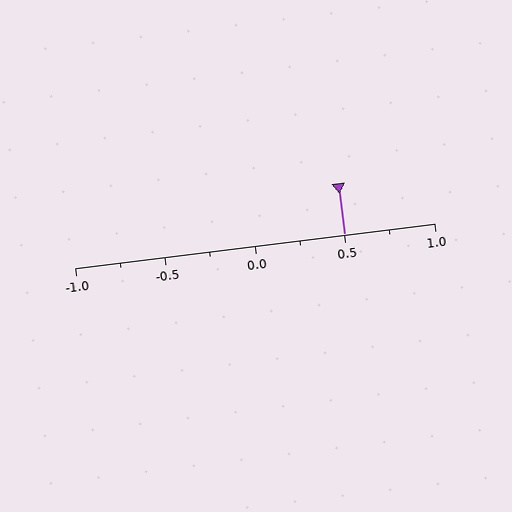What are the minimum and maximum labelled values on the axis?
The axis runs from -1.0 to 1.0.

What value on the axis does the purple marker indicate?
The marker indicates approximately 0.5.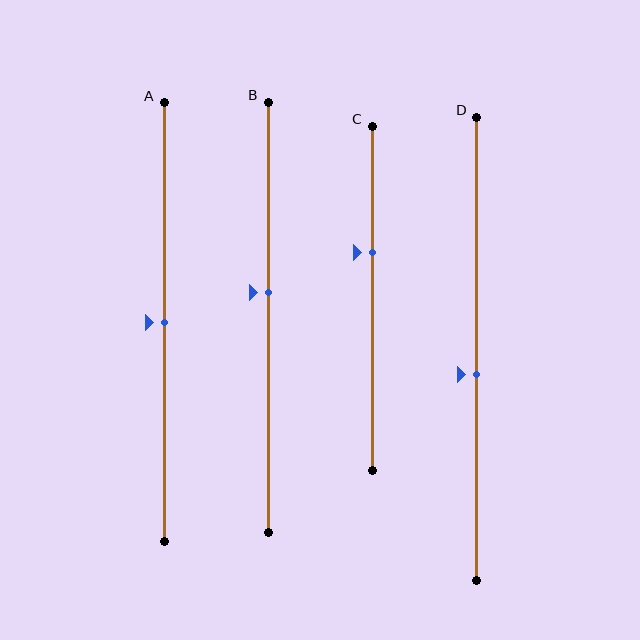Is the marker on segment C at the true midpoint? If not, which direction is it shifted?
No, the marker on segment C is shifted upward by about 13% of the segment length.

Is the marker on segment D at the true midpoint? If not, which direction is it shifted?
No, the marker on segment D is shifted downward by about 6% of the segment length.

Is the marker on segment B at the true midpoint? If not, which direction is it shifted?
No, the marker on segment B is shifted upward by about 6% of the segment length.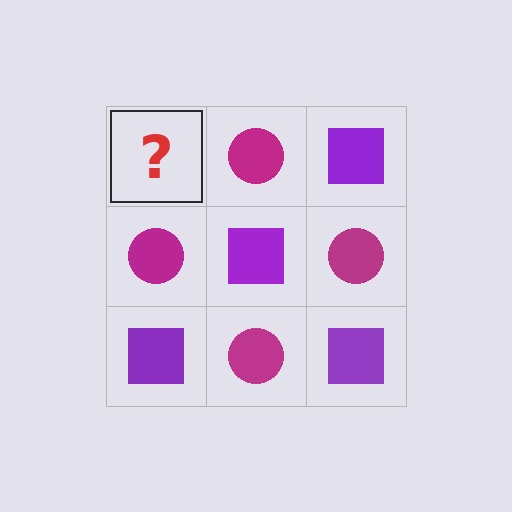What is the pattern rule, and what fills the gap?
The rule is that it alternates purple square and magenta circle in a checkerboard pattern. The gap should be filled with a purple square.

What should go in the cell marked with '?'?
The missing cell should contain a purple square.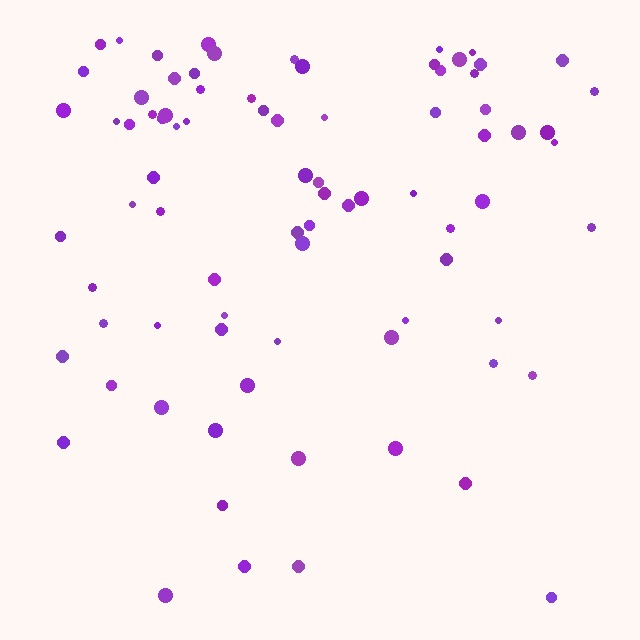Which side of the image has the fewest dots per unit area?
The bottom.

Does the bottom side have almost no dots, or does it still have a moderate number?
Still a moderate number, just noticeably fewer than the top.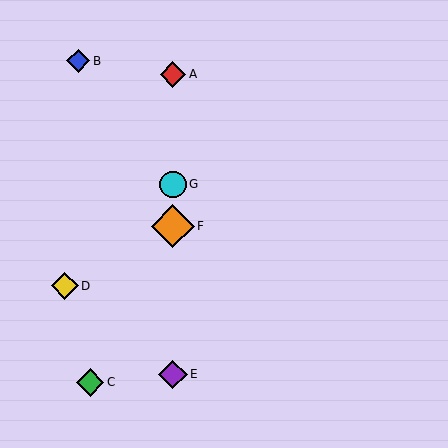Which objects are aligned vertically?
Objects A, E, F, G are aligned vertically.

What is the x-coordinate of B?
Object B is at x≈78.